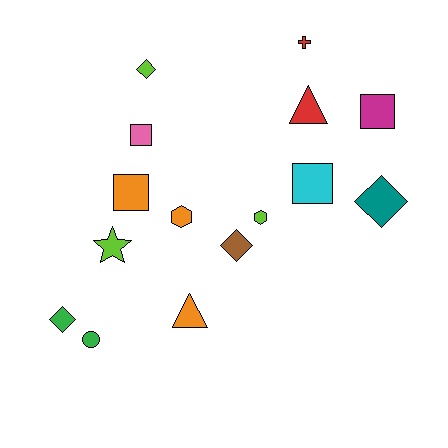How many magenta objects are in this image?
There is 1 magenta object.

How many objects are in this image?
There are 15 objects.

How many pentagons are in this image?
There are no pentagons.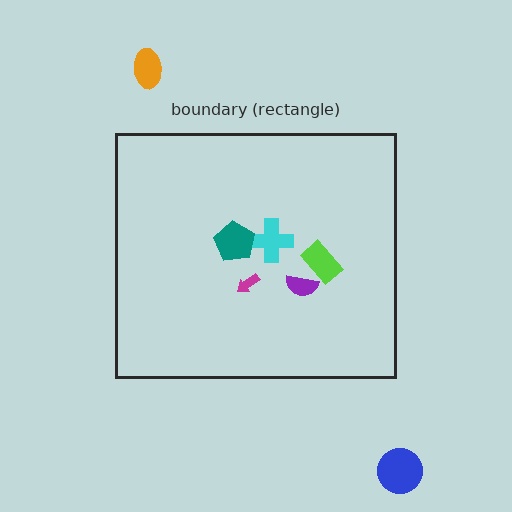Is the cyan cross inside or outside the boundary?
Inside.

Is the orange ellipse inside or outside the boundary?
Outside.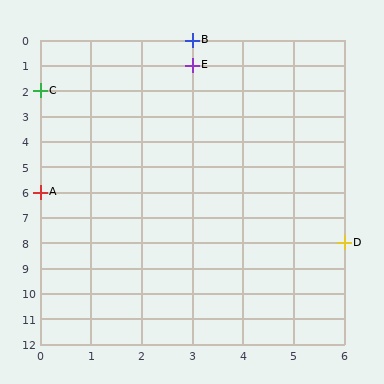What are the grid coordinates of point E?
Point E is at grid coordinates (3, 1).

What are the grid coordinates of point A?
Point A is at grid coordinates (0, 6).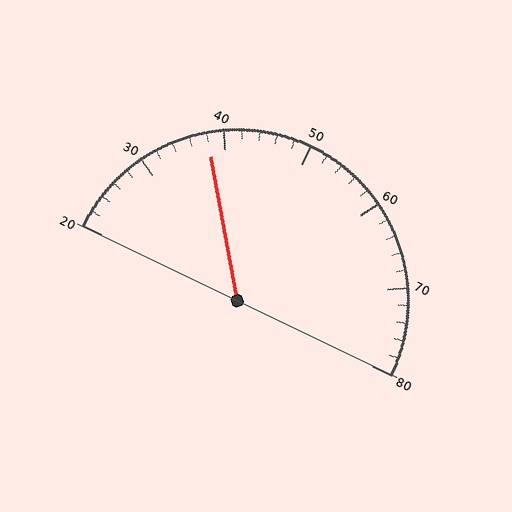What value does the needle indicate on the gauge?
The needle indicates approximately 38.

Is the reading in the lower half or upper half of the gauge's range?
The reading is in the lower half of the range (20 to 80).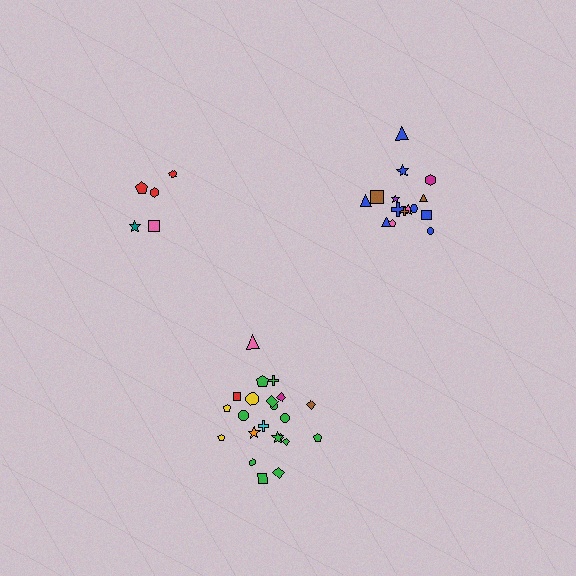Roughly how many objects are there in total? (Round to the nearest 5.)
Roughly 45 objects in total.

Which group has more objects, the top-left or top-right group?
The top-right group.